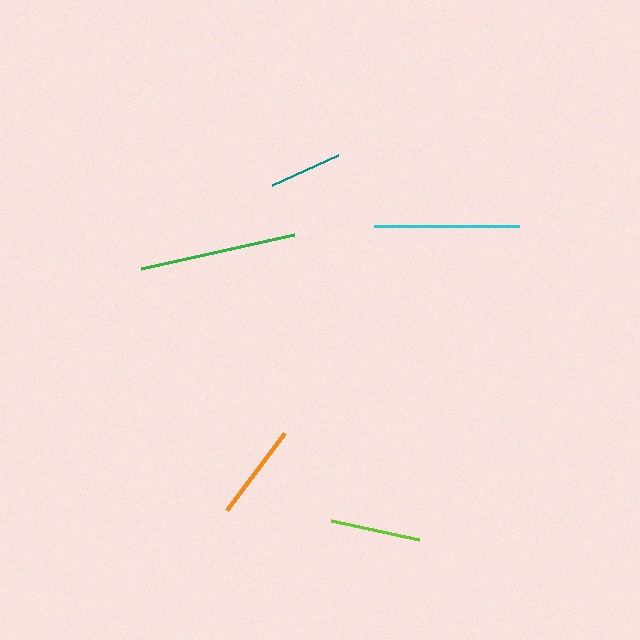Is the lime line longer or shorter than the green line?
The green line is longer than the lime line.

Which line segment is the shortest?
The teal line is the shortest at approximately 73 pixels.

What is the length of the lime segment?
The lime segment is approximately 89 pixels long.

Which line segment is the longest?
The green line is the longest at approximately 157 pixels.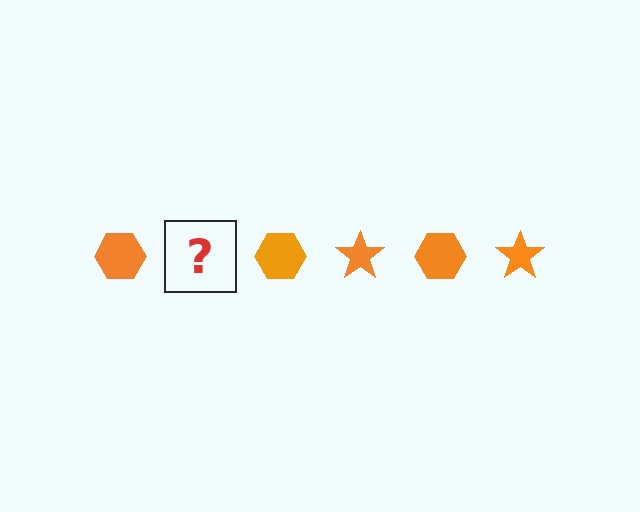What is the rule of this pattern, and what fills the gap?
The rule is that the pattern cycles through hexagon, star shapes in orange. The gap should be filled with an orange star.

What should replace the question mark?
The question mark should be replaced with an orange star.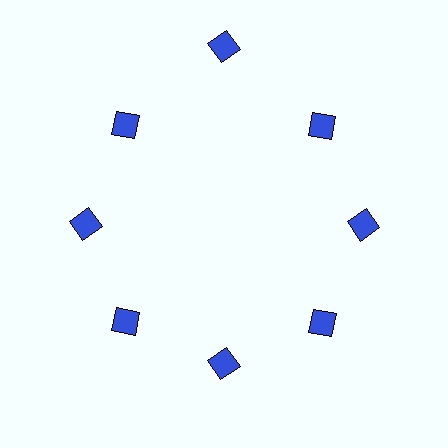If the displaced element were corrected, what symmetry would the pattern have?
It would have 8-fold rotational symmetry — the pattern would map onto itself every 45 degrees.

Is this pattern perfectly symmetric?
No. The 8 blue diamonds are arranged in a ring, but one element near the 12 o'clock position is pushed outward from the center, breaking the 8-fold rotational symmetry.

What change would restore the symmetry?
The symmetry would be restored by moving it inward, back onto the ring so that all 8 diamonds sit at equal angles and equal distance from the center.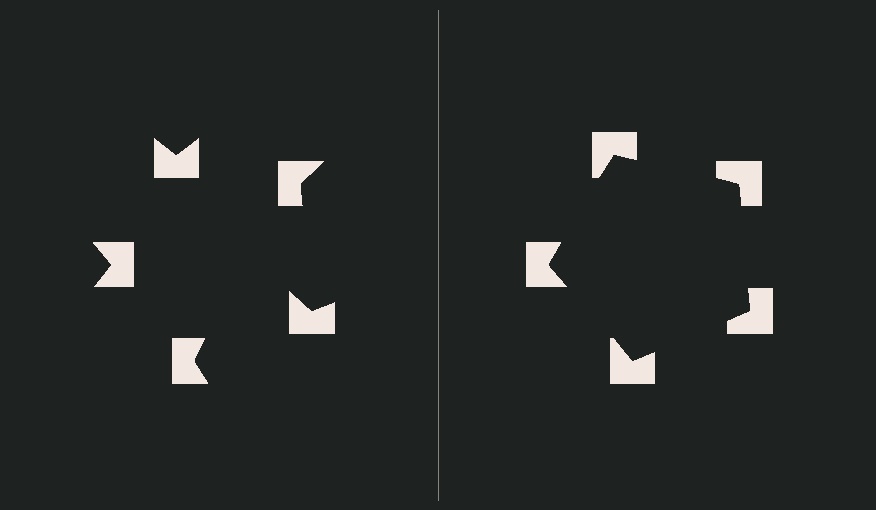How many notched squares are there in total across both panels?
10 — 5 on each side.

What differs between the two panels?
The notched squares are positioned identically on both sides; only the wedge orientations differ. On the right they align to a pentagon; on the left they are misaligned.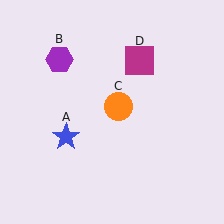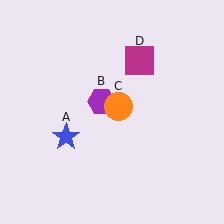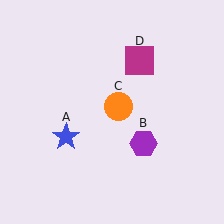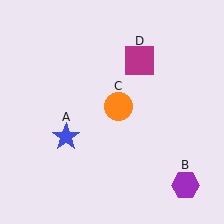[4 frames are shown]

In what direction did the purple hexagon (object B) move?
The purple hexagon (object B) moved down and to the right.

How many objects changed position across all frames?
1 object changed position: purple hexagon (object B).